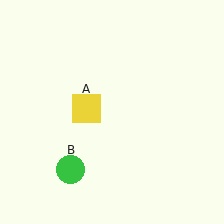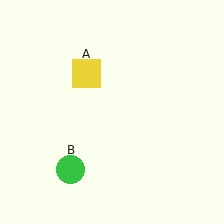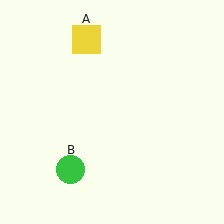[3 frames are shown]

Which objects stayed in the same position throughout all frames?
Green circle (object B) remained stationary.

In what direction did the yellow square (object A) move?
The yellow square (object A) moved up.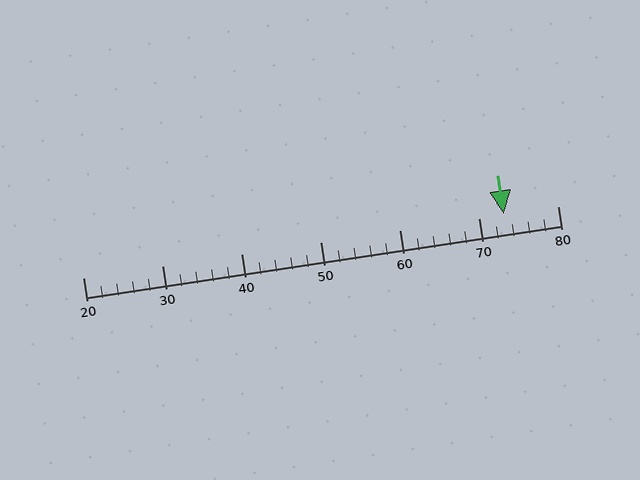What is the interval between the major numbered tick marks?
The major tick marks are spaced 10 units apart.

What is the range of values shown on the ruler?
The ruler shows values from 20 to 80.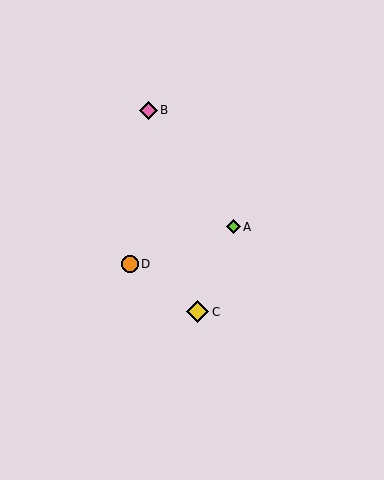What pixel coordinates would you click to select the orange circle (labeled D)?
Click at (130, 264) to select the orange circle D.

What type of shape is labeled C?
Shape C is a yellow diamond.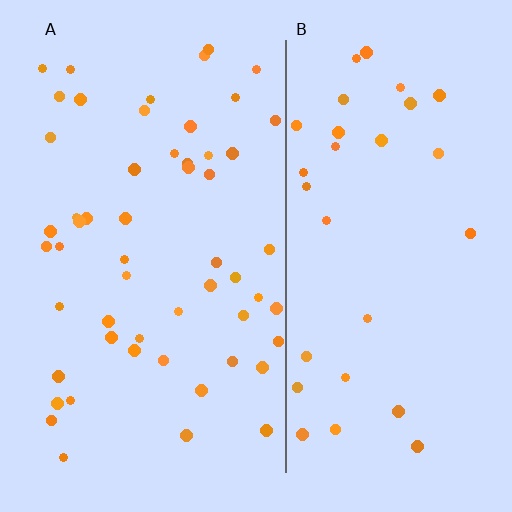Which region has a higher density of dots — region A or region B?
A (the left).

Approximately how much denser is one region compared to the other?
Approximately 1.8× — region A over region B.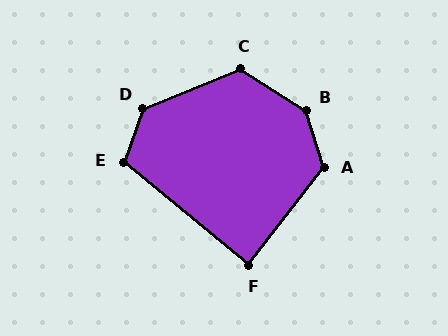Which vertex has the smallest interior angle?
F, at approximately 88 degrees.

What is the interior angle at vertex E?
Approximately 110 degrees (obtuse).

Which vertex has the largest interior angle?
B, at approximately 140 degrees.